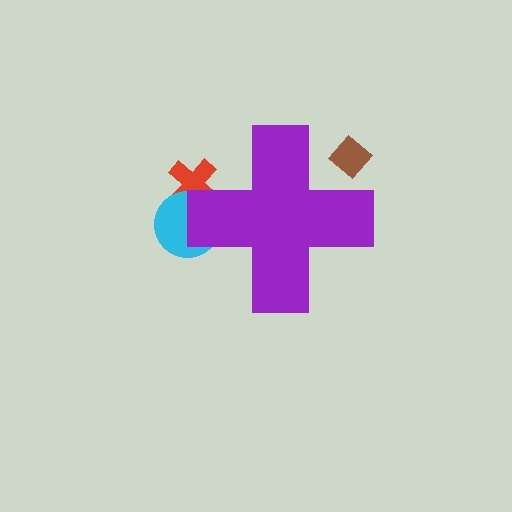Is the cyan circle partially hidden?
Yes, the cyan circle is partially hidden behind the purple cross.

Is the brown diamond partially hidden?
Yes, the brown diamond is partially hidden behind the purple cross.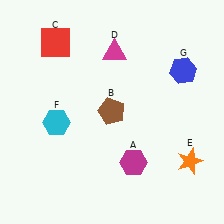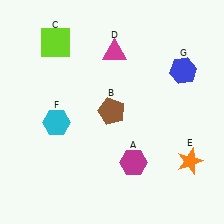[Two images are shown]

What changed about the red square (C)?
In Image 1, C is red. In Image 2, it changed to lime.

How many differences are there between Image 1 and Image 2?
There is 1 difference between the two images.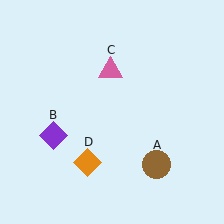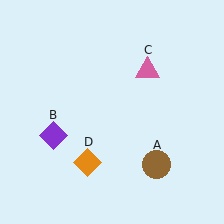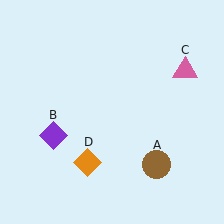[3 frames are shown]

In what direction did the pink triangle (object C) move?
The pink triangle (object C) moved right.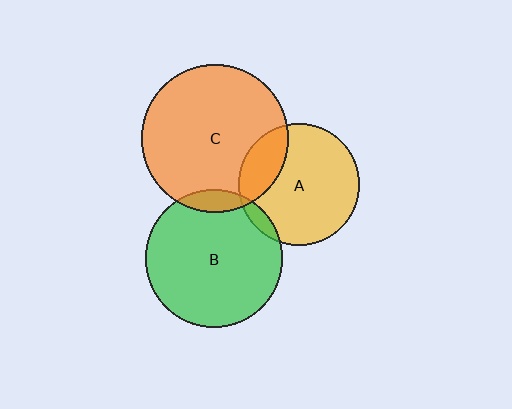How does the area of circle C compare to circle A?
Approximately 1.5 times.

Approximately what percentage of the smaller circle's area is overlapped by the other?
Approximately 5%.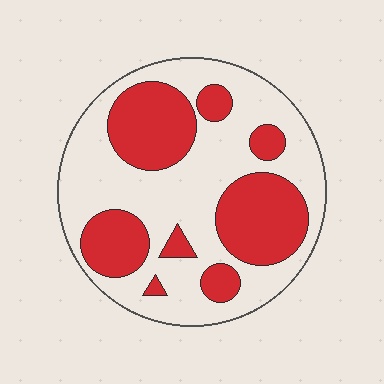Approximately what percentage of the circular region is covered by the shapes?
Approximately 40%.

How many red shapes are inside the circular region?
8.